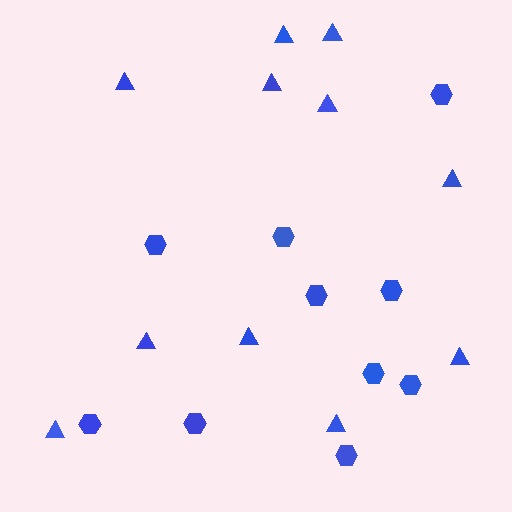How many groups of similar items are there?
There are 2 groups: one group of triangles (11) and one group of hexagons (10).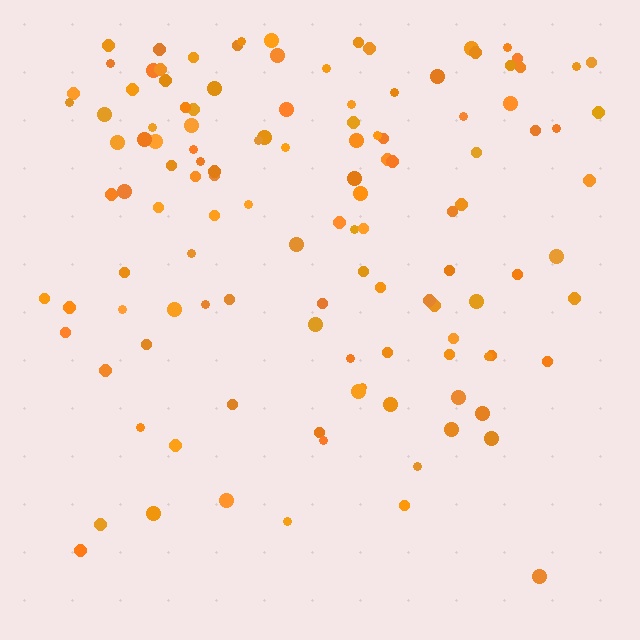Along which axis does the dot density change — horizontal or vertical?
Vertical.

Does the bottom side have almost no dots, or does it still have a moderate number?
Still a moderate number, just noticeably fewer than the top.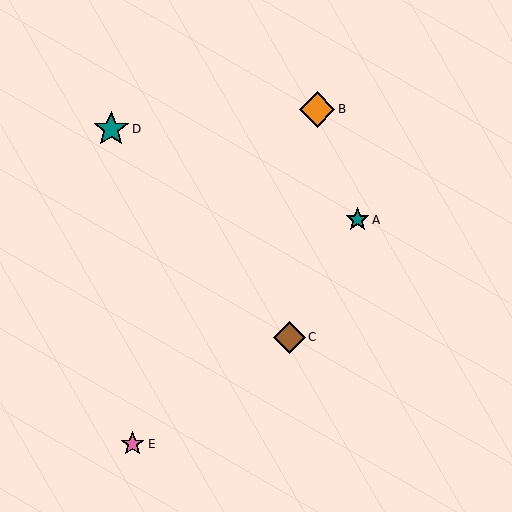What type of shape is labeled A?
Shape A is a teal star.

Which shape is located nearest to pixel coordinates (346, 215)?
The teal star (labeled A) at (358, 220) is nearest to that location.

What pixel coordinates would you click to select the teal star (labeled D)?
Click at (111, 129) to select the teal star D.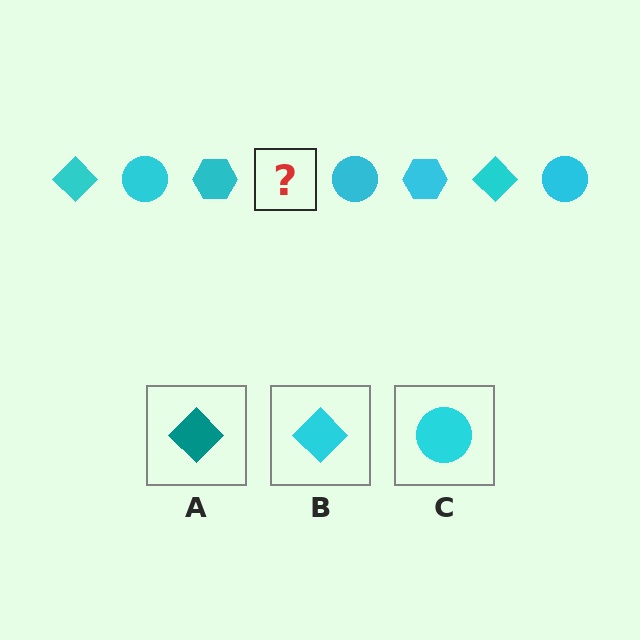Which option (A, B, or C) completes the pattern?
B.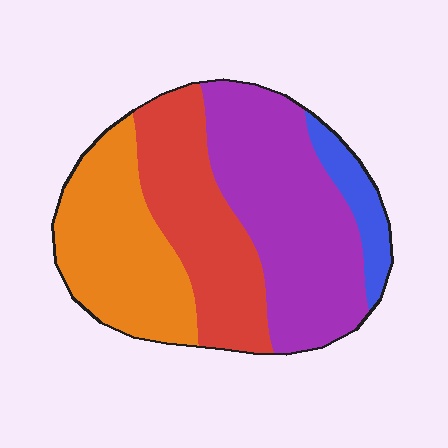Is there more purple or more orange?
Purple.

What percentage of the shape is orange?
Orange takes up about one quarter (1/4) of the shape.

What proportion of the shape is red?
Red takes up between a sixth and a third of the shape.